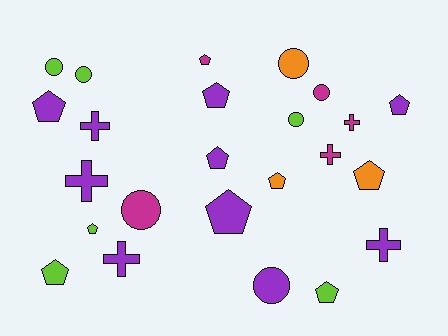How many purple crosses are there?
There are 4 purple crosses.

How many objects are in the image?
There are 24 objects.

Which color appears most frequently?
Purple, with 10 objects.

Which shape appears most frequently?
Pentagon, with 11 objects.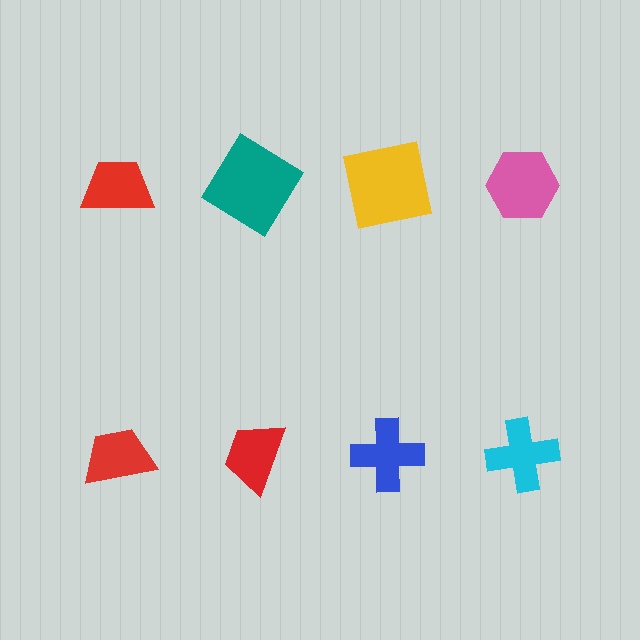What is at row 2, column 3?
A blue cross.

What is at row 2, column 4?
A cyan cross.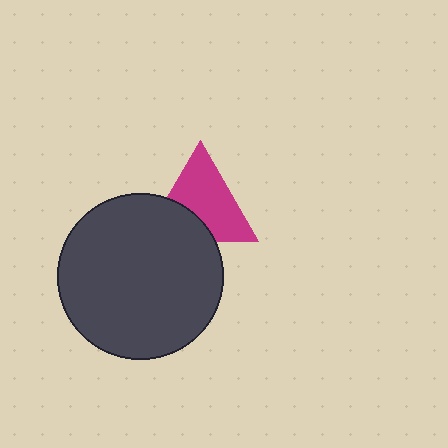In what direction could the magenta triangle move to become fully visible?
The magenta triangle could move up. That would shift it out from behind the dark gray circle entirely.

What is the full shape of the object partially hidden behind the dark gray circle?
The partially hidden object is a magenta triangle.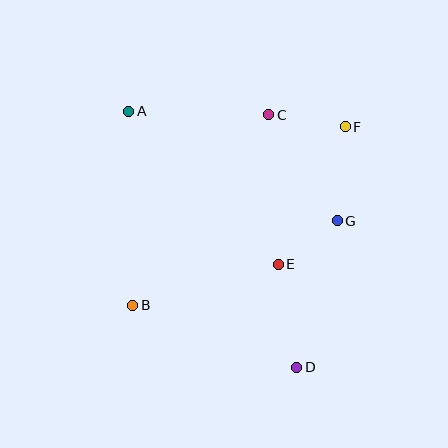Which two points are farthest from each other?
Points A and D are farthest from each other.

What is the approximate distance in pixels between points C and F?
The distance between C and F is approximately 78 pixels.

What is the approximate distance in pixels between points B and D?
The distance between B and D is approximately 175 pixels.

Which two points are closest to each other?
Points E and G are closest to each other.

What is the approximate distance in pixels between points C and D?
The distance between C and D is approximately 254 pixels.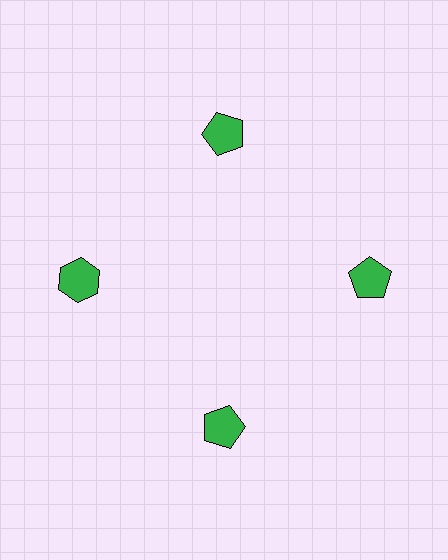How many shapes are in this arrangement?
There are 4 shapes arranged in a ring pattern.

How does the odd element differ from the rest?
It has a different shape: hexagon instead of pentagon.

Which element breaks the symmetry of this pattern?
The green hexagon at roughly the 9 o'clock position breaks the symmetry. All other shapes are green pentagons.